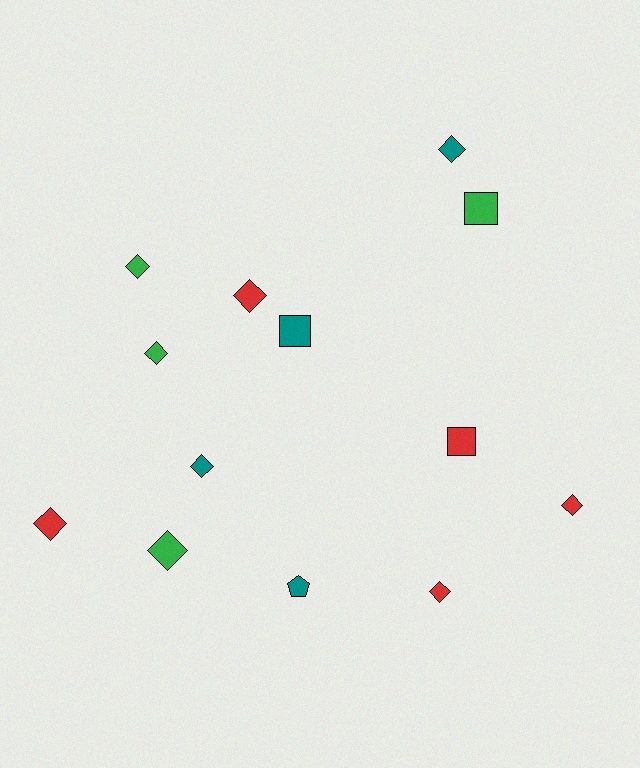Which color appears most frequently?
Red, with 5 objects.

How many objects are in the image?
There are 13 objects.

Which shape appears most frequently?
Diamond, with 9 objects.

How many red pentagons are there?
There are no red pentagons.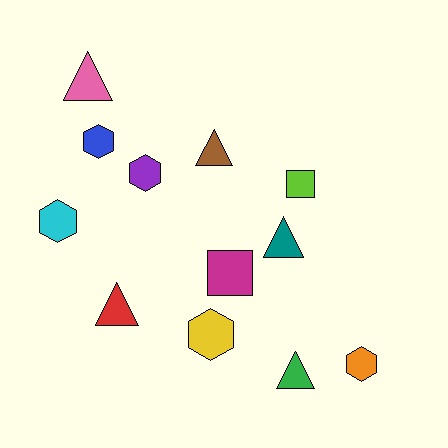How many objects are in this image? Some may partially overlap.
There are 12 objects.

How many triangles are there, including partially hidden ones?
There are 5 triangles.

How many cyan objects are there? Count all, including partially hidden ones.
There is 1 cyan object.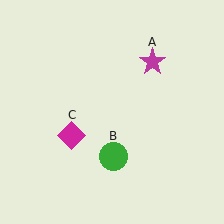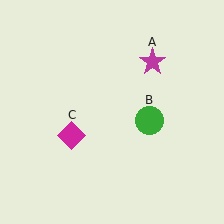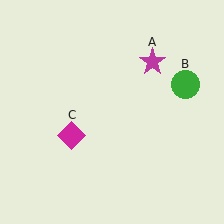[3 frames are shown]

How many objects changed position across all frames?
1 object changed position: green circle (object B).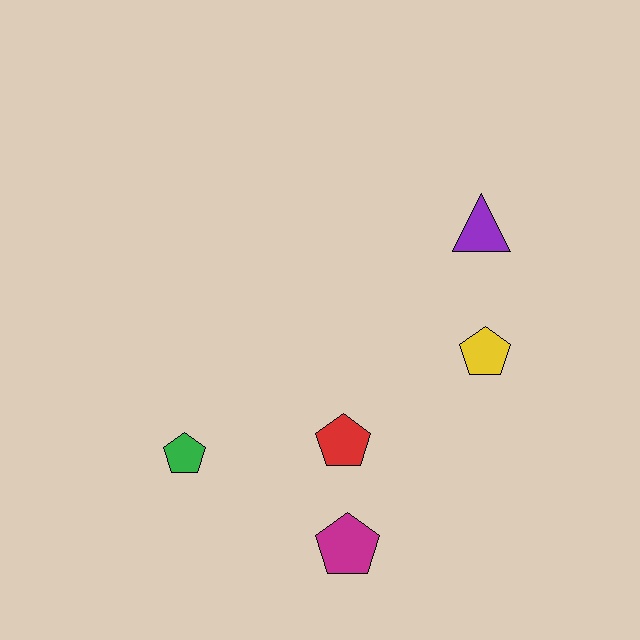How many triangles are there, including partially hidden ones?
There is 1 triangle.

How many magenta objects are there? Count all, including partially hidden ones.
There is 1 magenta object.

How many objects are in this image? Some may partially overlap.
There are 5 objects.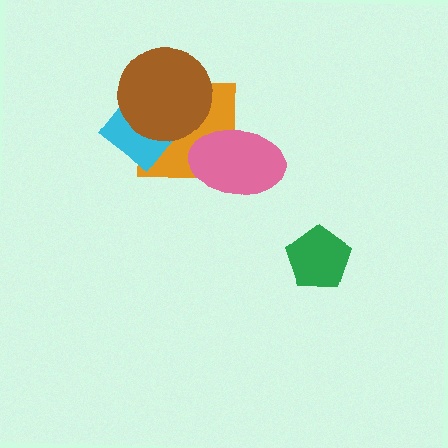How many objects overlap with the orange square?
3 objects overlap with the orange square.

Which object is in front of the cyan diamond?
The brown circle is in front of the cyan diamond.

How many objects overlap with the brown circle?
2 objects overlap with the brown circle.